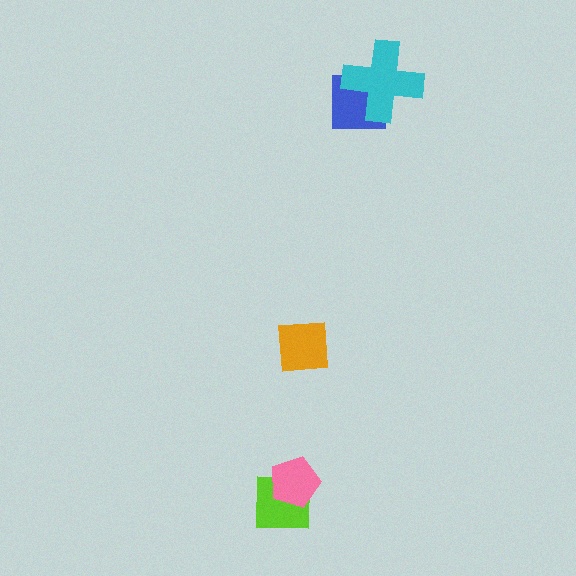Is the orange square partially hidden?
No, no other shape covers it.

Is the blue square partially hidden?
Yes, it is partially covered by another shape.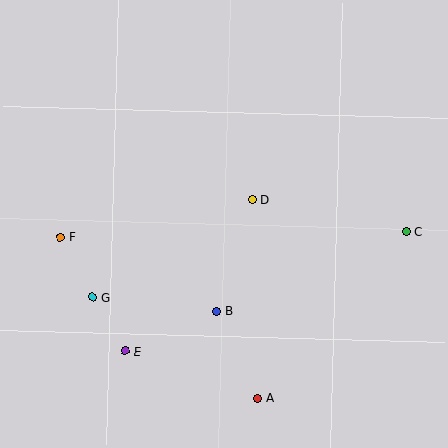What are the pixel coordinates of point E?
Point E is at (125, 351).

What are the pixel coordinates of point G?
Point G is at (93, 297).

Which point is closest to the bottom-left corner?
Point E is closest to the bottom-left corner.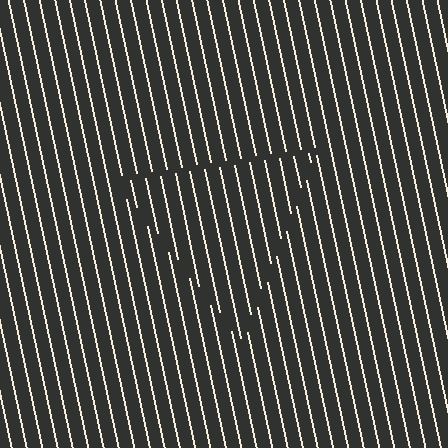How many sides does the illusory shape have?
3 sides — the line-ends trace a triangle.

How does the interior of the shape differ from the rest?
The interior of the shape contains the same grating, shifted by half a period — the contour is defined by the phase discontinuity where line-ends from the inner and outer gratings abut.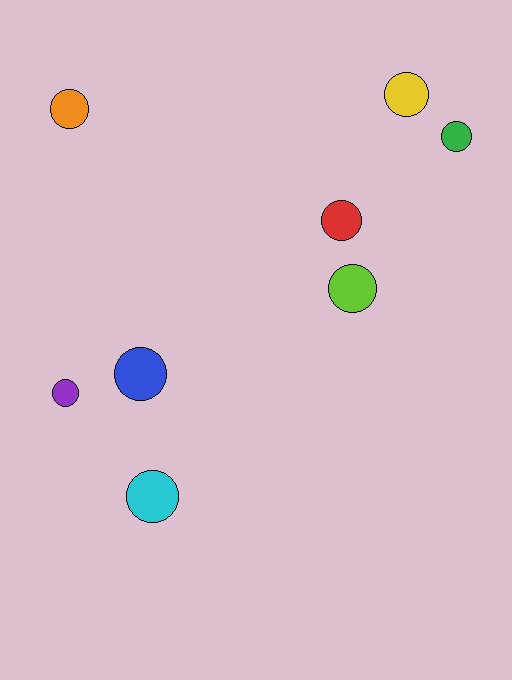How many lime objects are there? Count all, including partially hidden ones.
There is 1 lime object.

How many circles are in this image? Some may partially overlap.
There are 8 circles.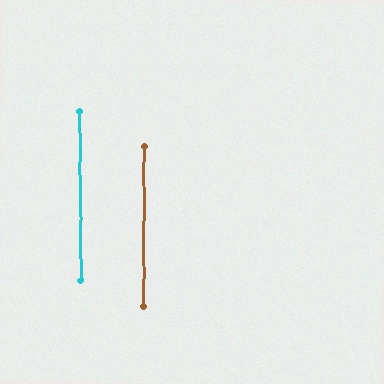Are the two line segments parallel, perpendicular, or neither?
Parallel — their directions differ by only 0.8°.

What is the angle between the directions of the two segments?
Approximately 1 degree.